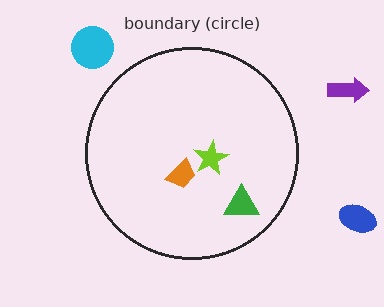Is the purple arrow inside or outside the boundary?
Outside.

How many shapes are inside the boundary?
3 inside, 3 outside.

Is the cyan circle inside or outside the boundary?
Outside.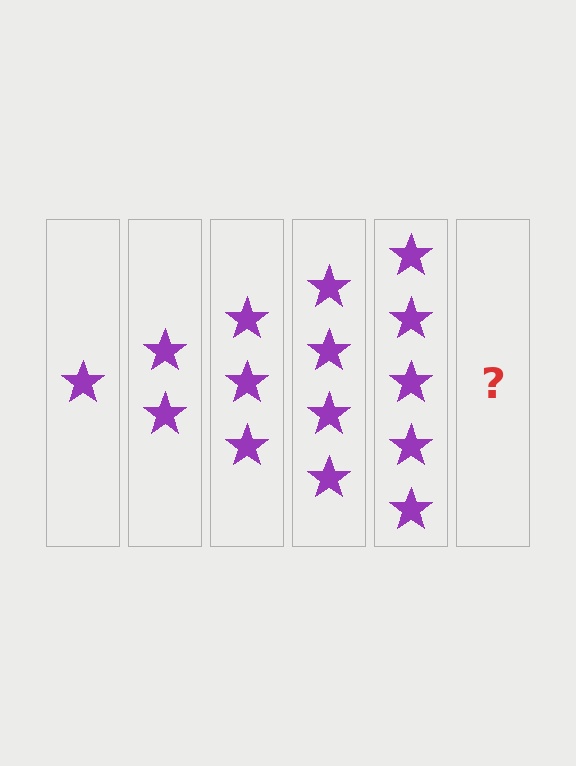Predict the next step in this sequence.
The next step is 6 stars.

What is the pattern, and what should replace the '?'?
The pattern is that each step adds one more star. The '?' should be 6 stars.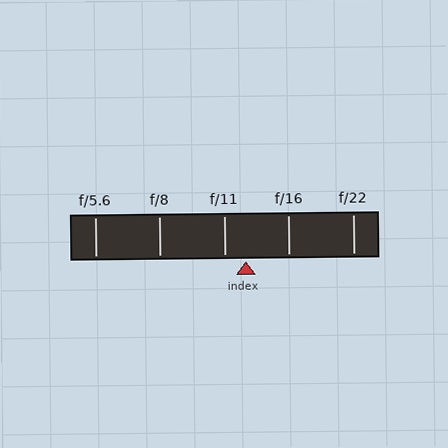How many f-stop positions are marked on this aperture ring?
There are 5 f-stop positions marked.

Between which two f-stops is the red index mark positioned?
The index mark is between f/11 and f/16.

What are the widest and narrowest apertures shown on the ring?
The widest aperture shown is f/5.6 and the narrowest is f/22.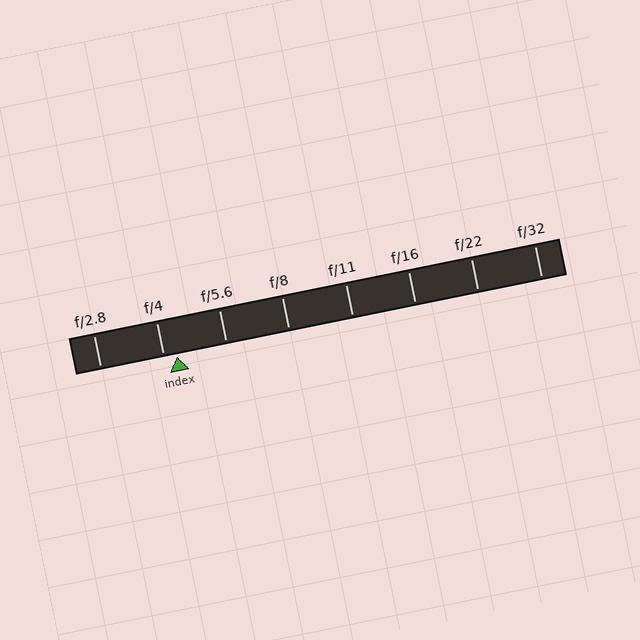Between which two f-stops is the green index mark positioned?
The index mark is between f/4 and f/5.6.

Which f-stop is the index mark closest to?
The index mark is closest to f/4.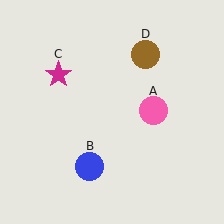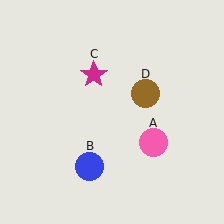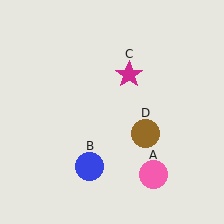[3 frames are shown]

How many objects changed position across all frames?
3 objects changed position: pink circle (object A), magenta star (object C), brown circle (object D).